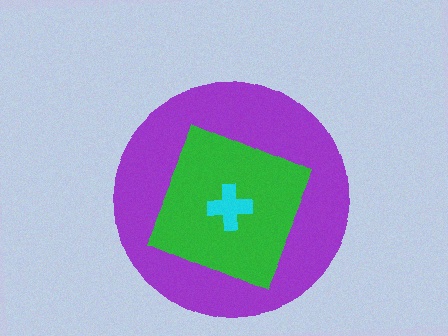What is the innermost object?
The cyan cross.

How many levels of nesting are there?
3.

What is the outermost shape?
The purple circle.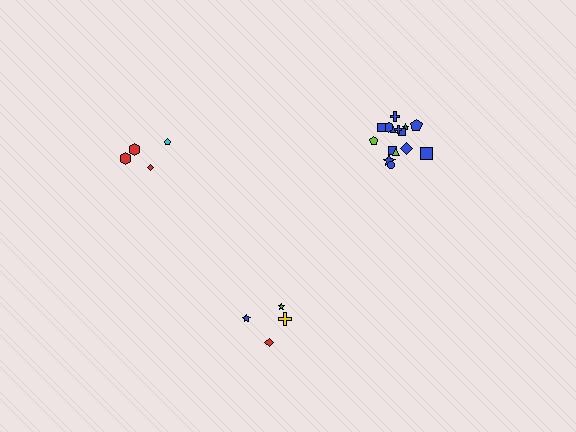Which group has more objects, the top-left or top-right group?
The top-right group.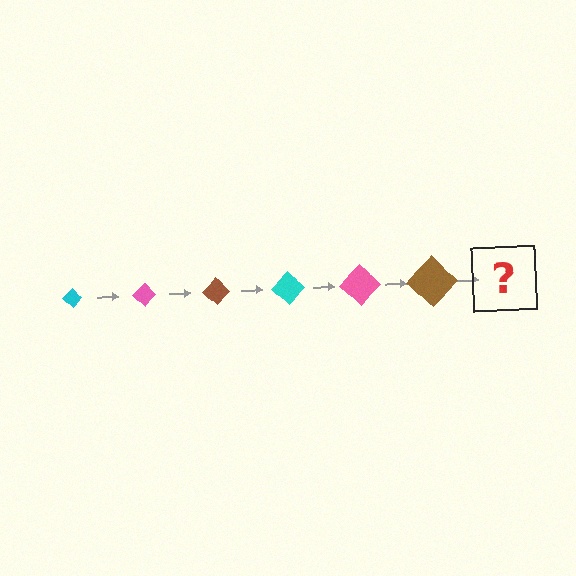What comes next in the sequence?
The next element should be a cyan diamond, larger than the previous one.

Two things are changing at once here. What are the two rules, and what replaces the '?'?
The two rules are that the diamond grows larger each step and the color cycles through cyan, pink, and brown. The '?' should be a cyan diamond, larger than the previous one.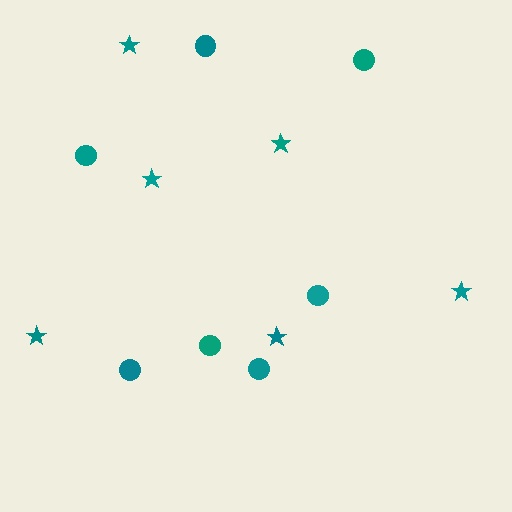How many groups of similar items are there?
There are 2 groups: one group of stars (6) and one group of circles (7).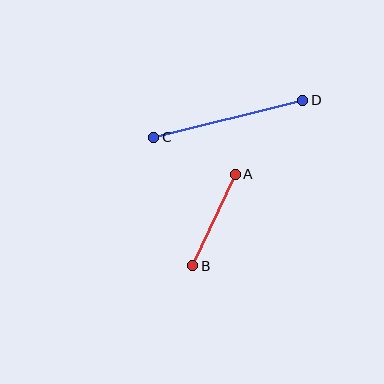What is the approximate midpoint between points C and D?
The midpoint is at approximately (228, 119) pixels.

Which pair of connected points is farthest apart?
Points C and D are farthest apart.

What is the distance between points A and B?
The distance is approximately 101 pixels.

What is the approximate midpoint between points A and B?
The midpoint is at approximately (214, 220) pixels.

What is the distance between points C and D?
The distance is approximately 154 pixels.